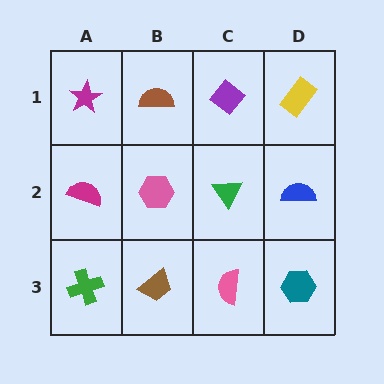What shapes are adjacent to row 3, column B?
A pink hexagon (row 2, column B), a green cross (row 3, column A), a pink semicircle (row 3, column C).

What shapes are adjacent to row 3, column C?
A green triangle (row 2, column C), a brown trapezoid (row 3, column B), a teal hexagon (row 3, column D).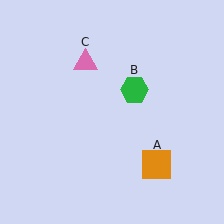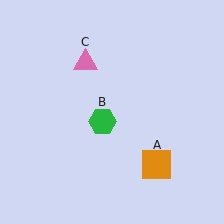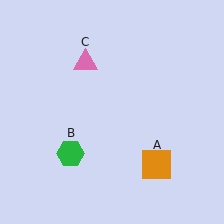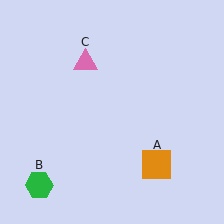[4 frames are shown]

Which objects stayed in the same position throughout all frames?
Orange square (object A) and pink triangle (object C) remained stationary.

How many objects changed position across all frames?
1 object changed position: green hexagon (object B).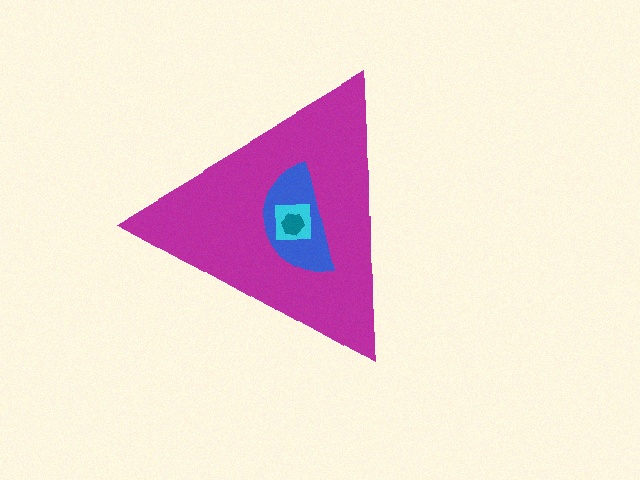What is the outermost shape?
The magenta triangle.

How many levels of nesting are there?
4.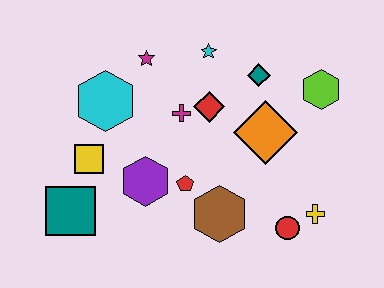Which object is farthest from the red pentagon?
The lime hexagon is farthest from the red pentagon.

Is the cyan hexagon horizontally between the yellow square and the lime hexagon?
Yes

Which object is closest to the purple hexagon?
The red pentagon is closest to the purple hexagon.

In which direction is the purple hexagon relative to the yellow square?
The purple hexagon is to the right of the yellow square.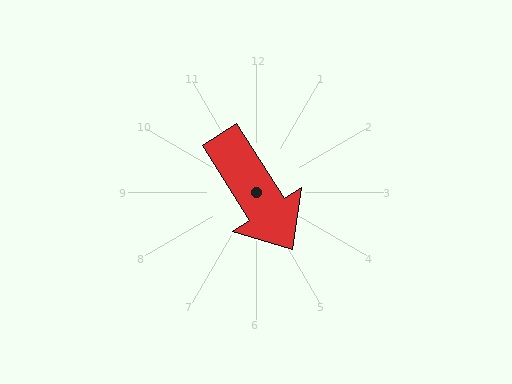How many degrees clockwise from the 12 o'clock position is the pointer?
Approximately 147 degrees.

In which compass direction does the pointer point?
Southeast.